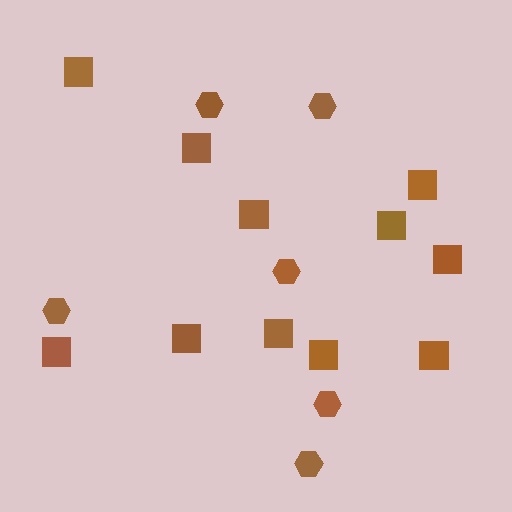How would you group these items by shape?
There are 2 groups: one group of squares (11) and one group of hexagons (6).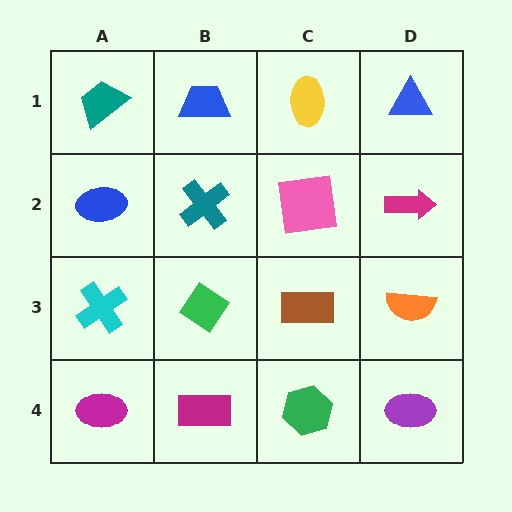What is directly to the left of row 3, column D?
A brown rectangle.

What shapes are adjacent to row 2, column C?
A yellow ellipse (row 1, column C), a brown rectangle (row 3, column C), a teal cross (row 2, column B), a magenta arrow (row 2, column D).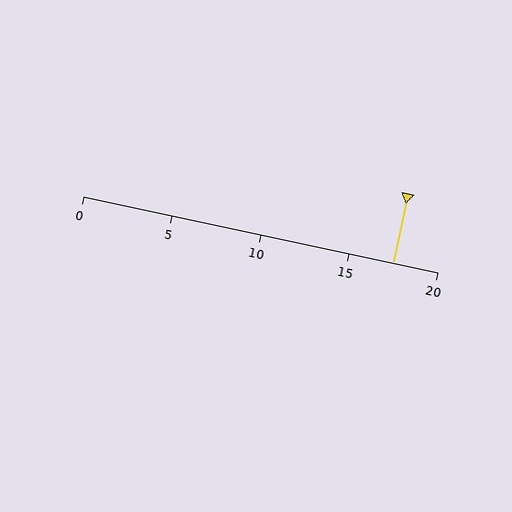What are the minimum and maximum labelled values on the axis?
The axis runs from 0 to 20.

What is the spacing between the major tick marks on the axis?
The major ticks are spaced 5 apart.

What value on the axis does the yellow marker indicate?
The marker indicates approximately 17.5.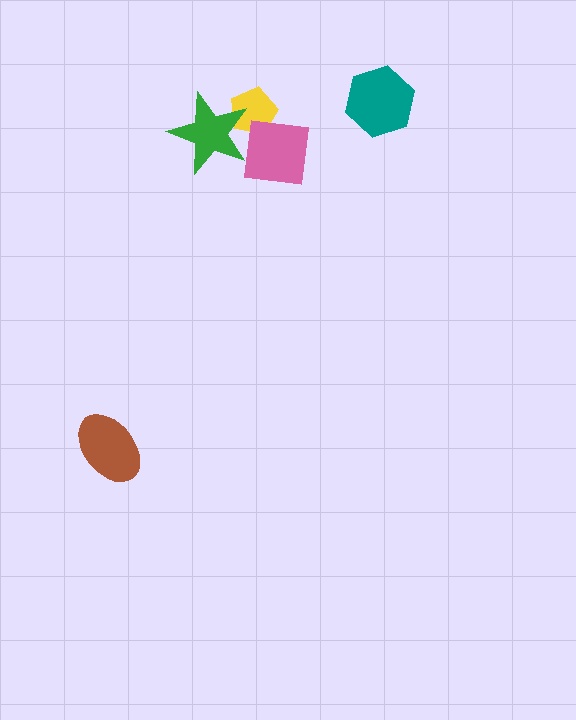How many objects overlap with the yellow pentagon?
2 objects overlap with the yellow pentagon.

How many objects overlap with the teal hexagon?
0 objects overlap with the teal hexagon.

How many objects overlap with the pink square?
2 objects overlap with the pink square.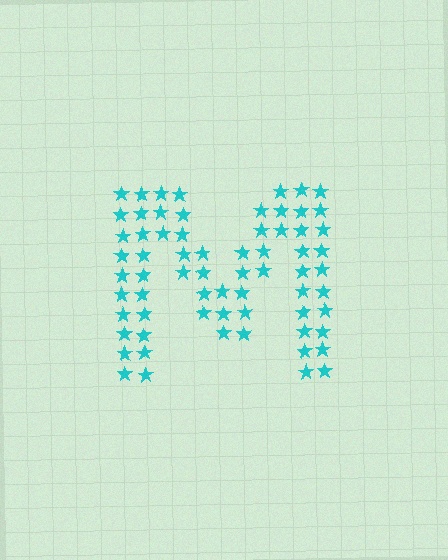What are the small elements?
The small elements are stars.